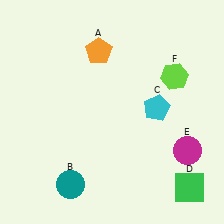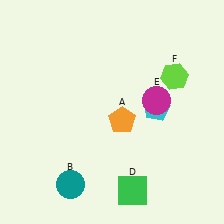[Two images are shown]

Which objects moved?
The objects that moved are: the orange pentagon (A), the green square (D), the magenta circle (E).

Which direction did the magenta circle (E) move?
The magenta circle (E) moved up.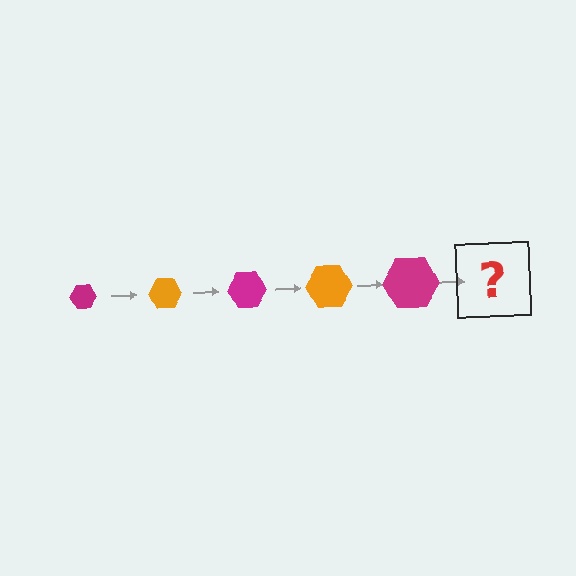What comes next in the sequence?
The next element should be an orange hexagon, larger than the previous one.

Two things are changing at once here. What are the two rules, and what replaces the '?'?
The two rules are that the hexagon grows larger each step and the color cycles through magenta and orange. The '?' should be an orange hexagon, larger than the previous one.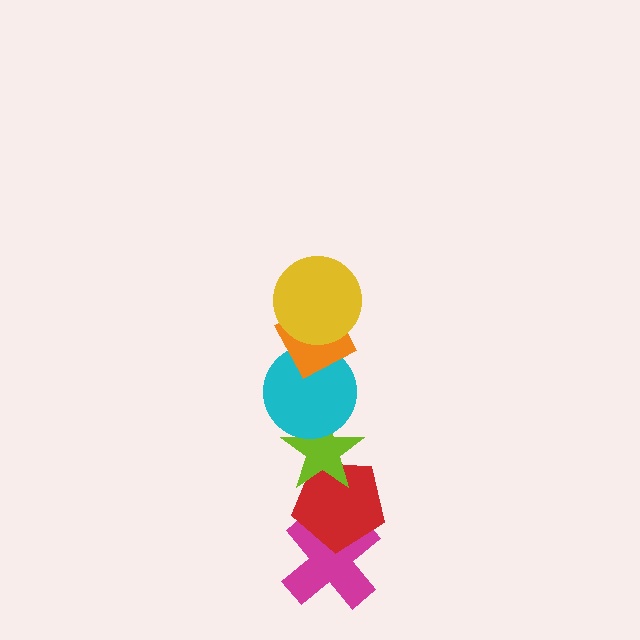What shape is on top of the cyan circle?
The orange diamond is on top of the cyan circle.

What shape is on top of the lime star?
The cyan circle is on top of the lime star.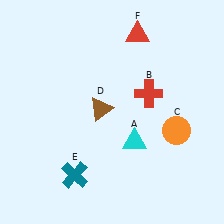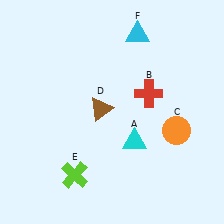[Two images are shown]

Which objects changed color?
E changed from teal to lime. F changed from red to cyan.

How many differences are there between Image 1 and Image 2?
There are 2 differences between the two images.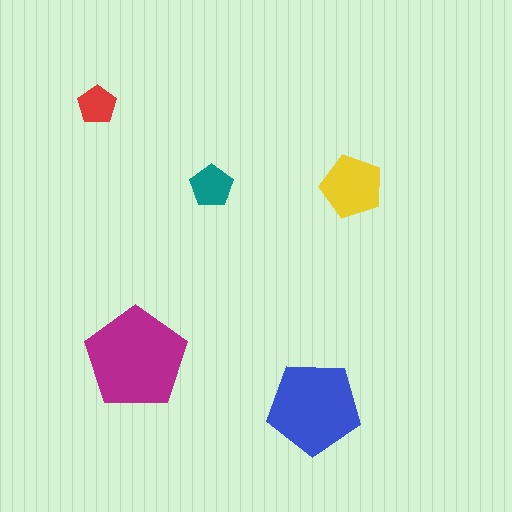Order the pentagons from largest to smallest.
the magenta one, the blue one, the yellow one, the teal one, the red one.